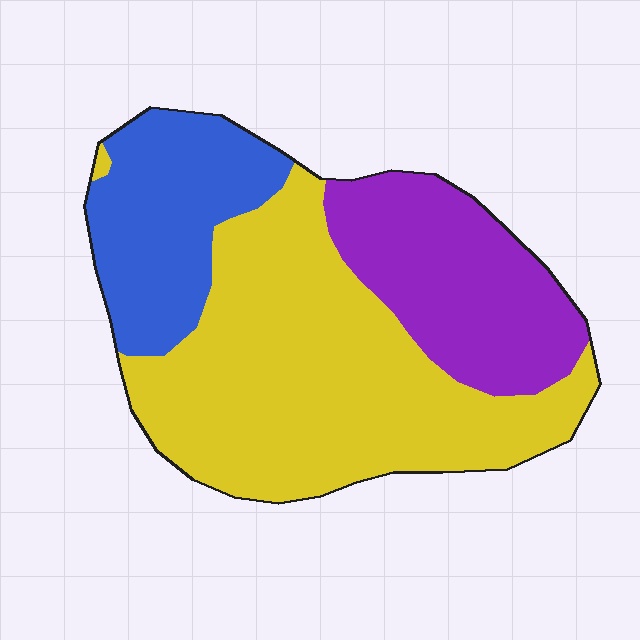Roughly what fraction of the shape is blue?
Blue covers roughly 20% of the shape.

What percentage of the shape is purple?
Purple takes up between a quarter and a half of the shape.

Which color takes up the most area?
Yellow, at roughly 55%.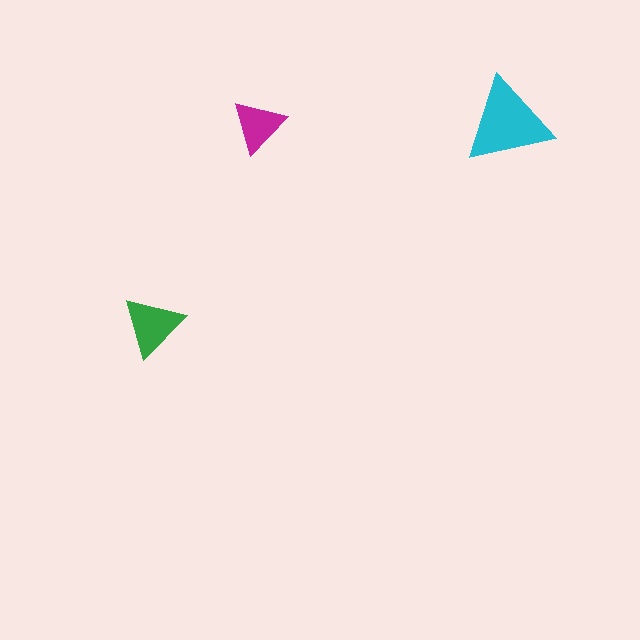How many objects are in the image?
There are 3 objects in the image.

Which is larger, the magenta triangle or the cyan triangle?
The cyan one.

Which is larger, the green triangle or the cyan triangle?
The cyan one.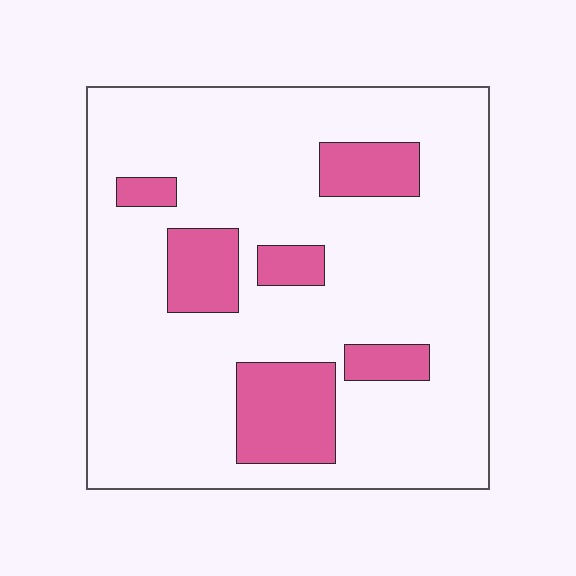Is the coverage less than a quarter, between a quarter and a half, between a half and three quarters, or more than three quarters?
Less than a quarter.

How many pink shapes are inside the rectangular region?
6.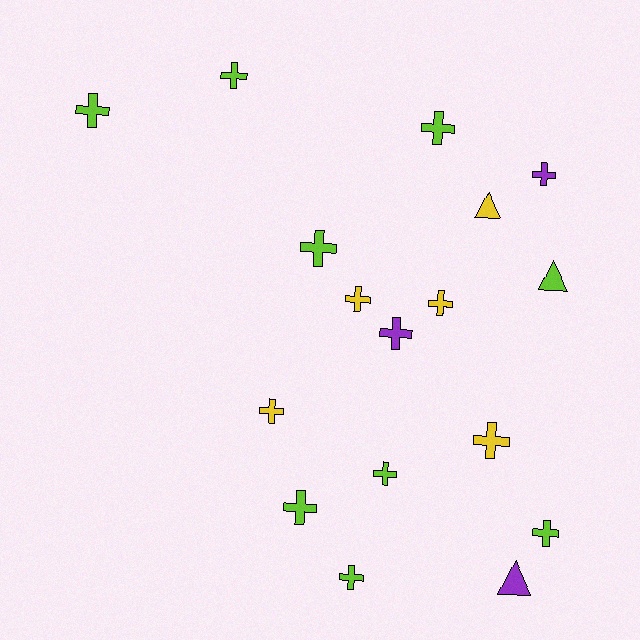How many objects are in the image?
There are 17 objects.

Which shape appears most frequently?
Cross, with 14 objects.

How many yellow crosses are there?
There are 4 yellow crosses.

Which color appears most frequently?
Lime, with 9 objects.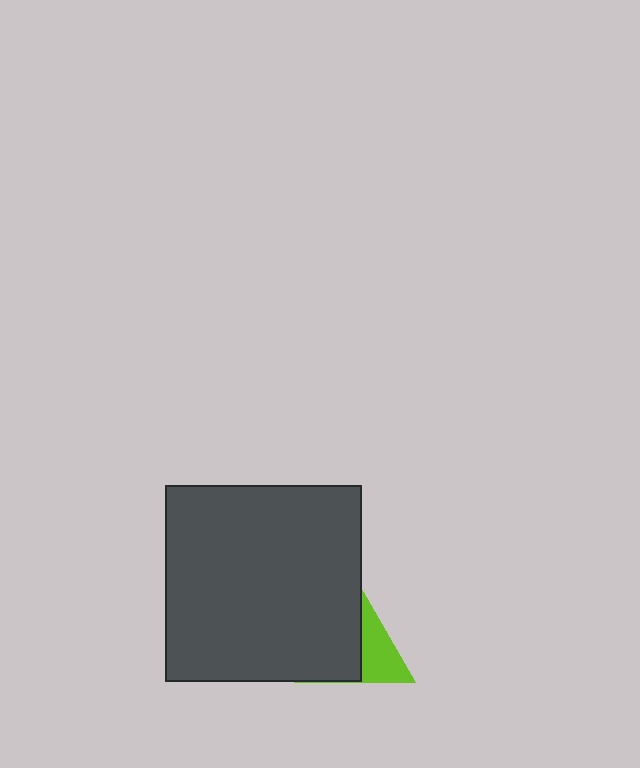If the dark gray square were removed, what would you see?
You would see the complete lime triangle.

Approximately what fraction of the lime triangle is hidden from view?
Roughly 58% of the lime triangle is hidden behind the dark gray square.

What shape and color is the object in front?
The object in front is a dark gray square.